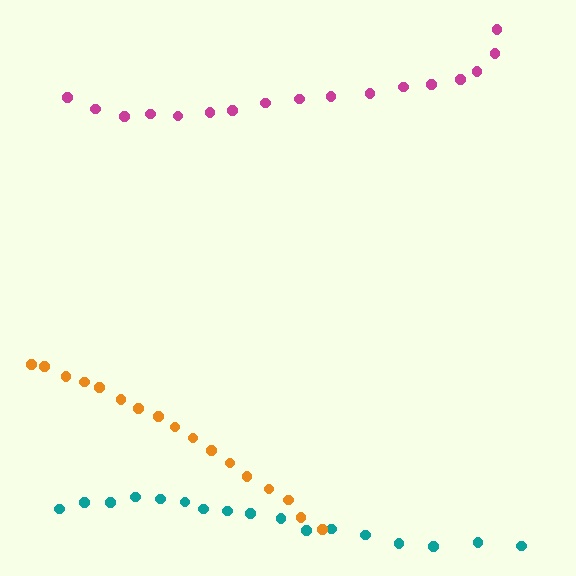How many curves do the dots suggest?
There are 3 distinct paths.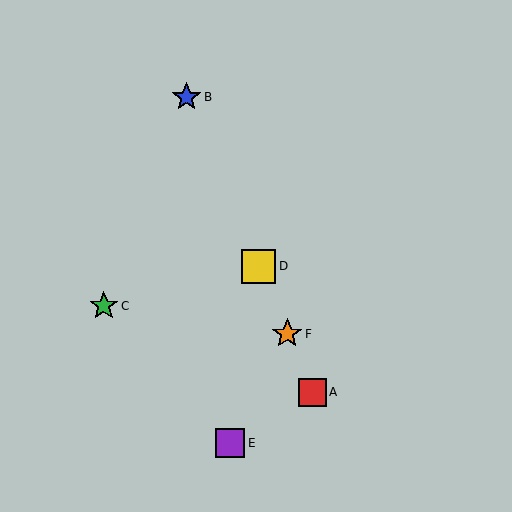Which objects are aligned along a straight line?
Objects A, B, D, F are aligned along a straight line.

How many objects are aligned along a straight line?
4 objects (A, B, D, F) are aligned along a straight line.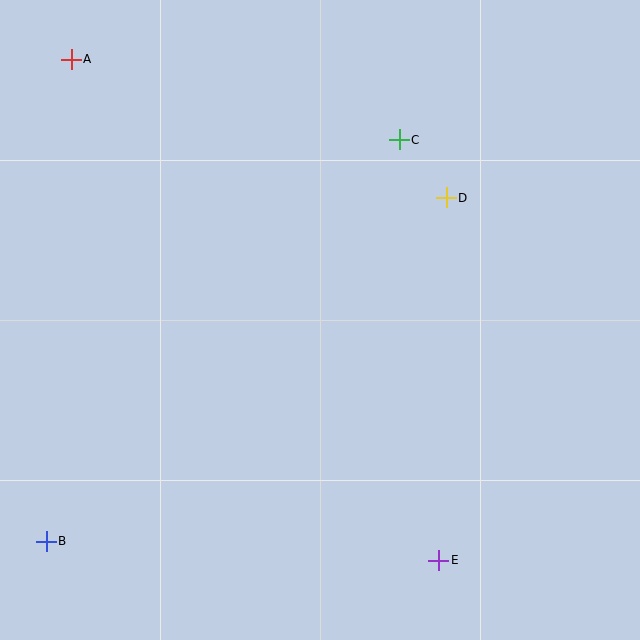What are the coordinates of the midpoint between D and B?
The midpoint between D and B is at (246, 369).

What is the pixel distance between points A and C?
The distance between A and C is 338 pixels.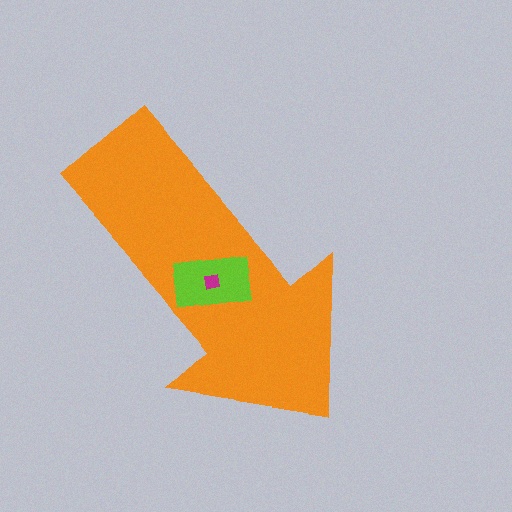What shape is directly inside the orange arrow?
The lime rectangle.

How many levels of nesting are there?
3.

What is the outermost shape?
The orange arrow.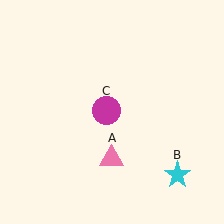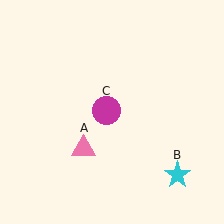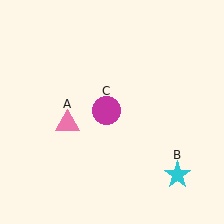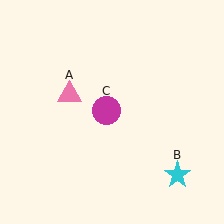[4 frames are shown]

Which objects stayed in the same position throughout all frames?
Cyan star (object B) and magenta circle (object C) remained stationary.